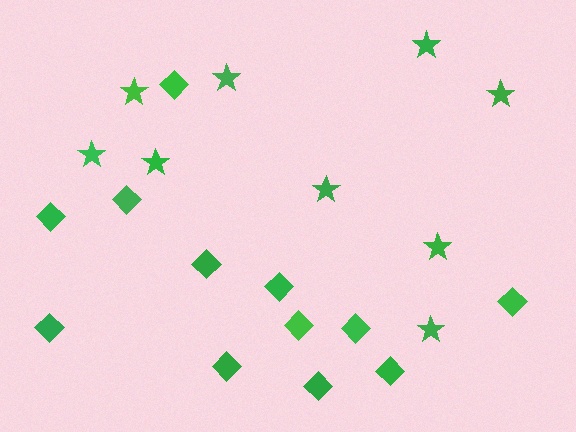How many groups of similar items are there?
There are 2 groups: one group of diamonds (12) and one group of stars (9).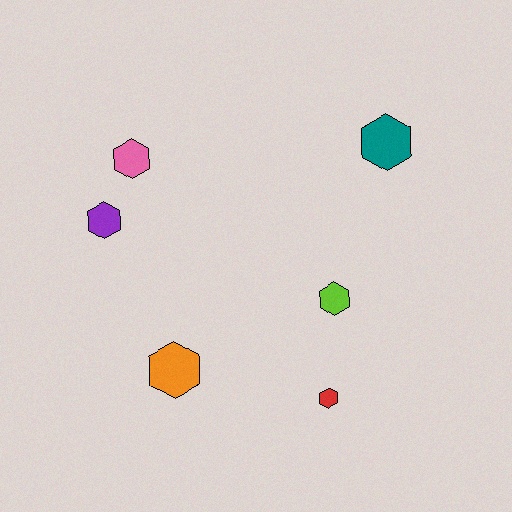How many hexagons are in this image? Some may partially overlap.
There are 6 hexagons.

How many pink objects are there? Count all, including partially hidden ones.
There is 1 pink object.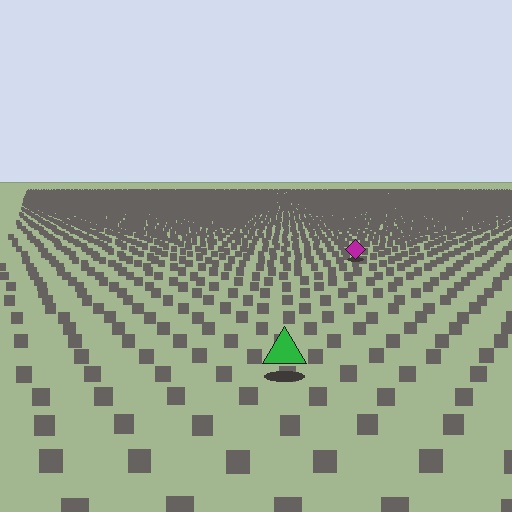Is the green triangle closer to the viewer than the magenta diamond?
Yes. The green triangle is closer — you can tell from the texture gradient: the ground texture is coarser near it.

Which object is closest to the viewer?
The green triangle is closest. The texture marks near it are larger and more spread out.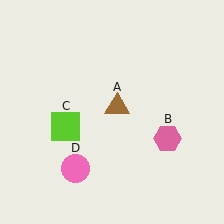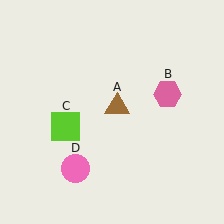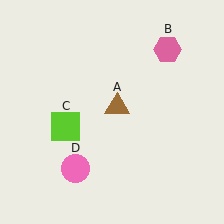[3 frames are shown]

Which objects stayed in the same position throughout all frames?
Brown triangle (object A) and lime square (object C) and pink circle (object D) remained stationary.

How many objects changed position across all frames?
1 object changed position: pink hexagon (object B).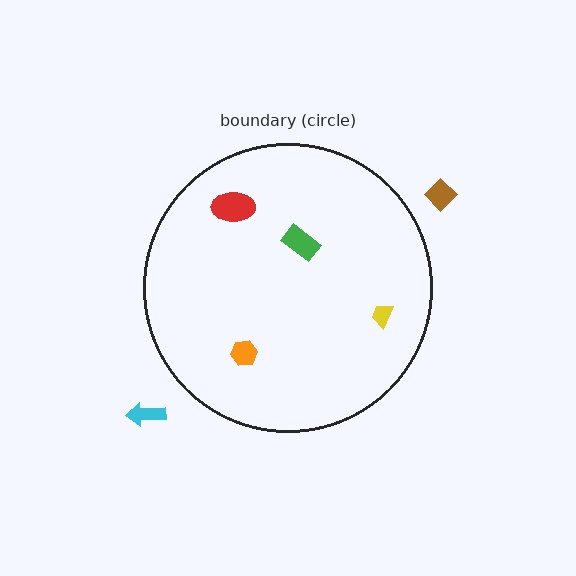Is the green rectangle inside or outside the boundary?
Inside.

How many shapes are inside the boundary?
4 inside, 2 outside.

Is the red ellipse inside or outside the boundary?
Inside.